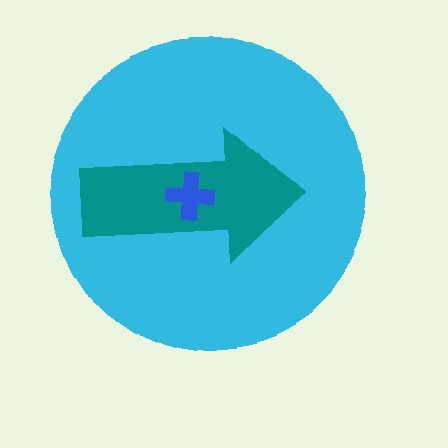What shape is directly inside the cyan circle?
The teal arrow.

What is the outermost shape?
The cyan circle.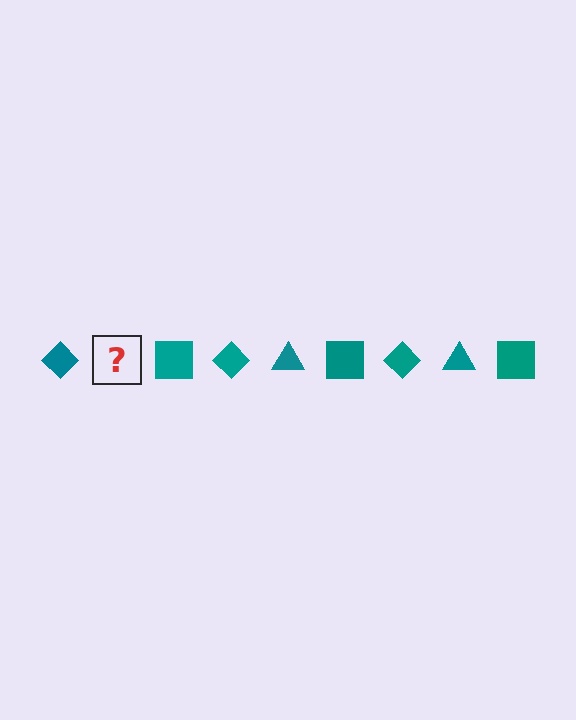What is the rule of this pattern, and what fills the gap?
The rule is that the pattern cycles through diamond, triangle, square shapes in teal. The gap should be filled with a teal triangle.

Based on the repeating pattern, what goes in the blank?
The blank should be a teal triangle.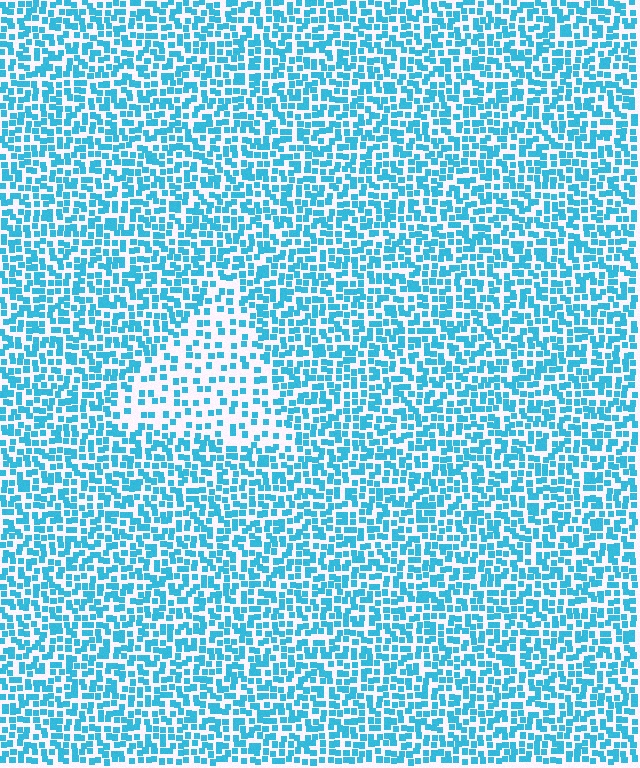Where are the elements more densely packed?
The elements are more densely packed outside the triangle boundary.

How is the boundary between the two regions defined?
The boundary is defined by a change in element density (approximately 2.0x ratio). All elements are the same color, size, and shape.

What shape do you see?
I see a triangle.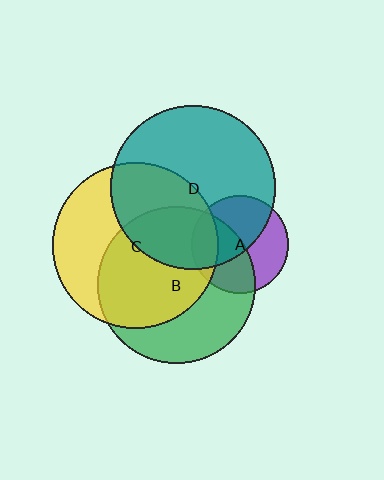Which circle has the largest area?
Circle C (yellow).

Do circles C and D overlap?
Yes.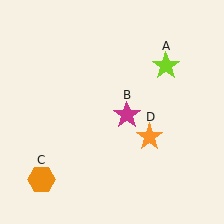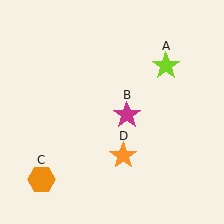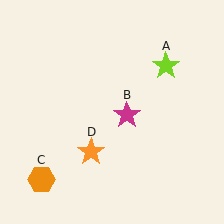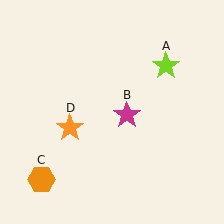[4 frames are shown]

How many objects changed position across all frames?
1 object changed position: orange star (object D).